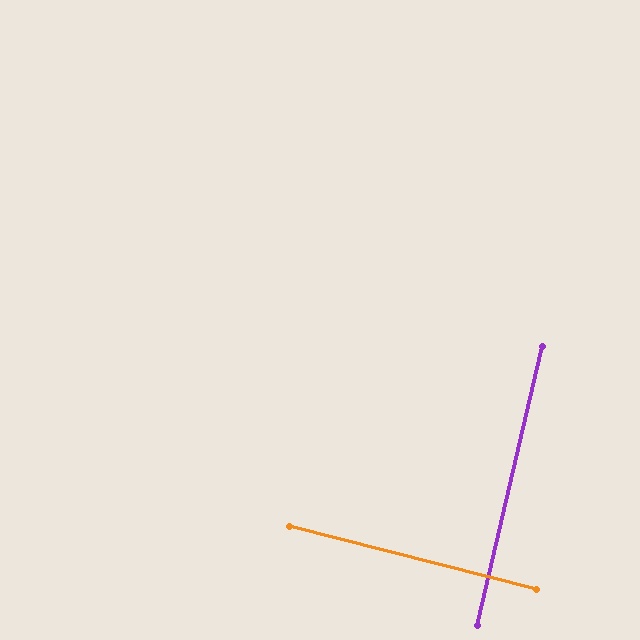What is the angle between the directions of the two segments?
Approximately 89 degrees.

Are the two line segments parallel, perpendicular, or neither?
Perpendicular — they meet at approximately 89°.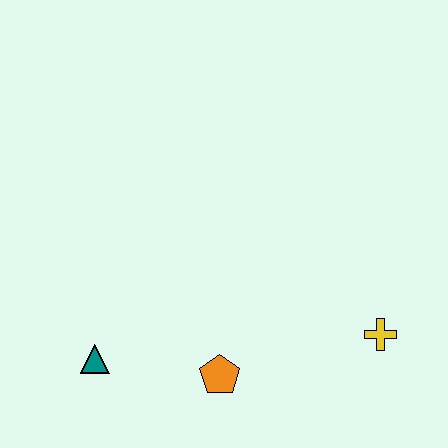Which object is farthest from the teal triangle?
The yellow cross is farthest from the teal triangle.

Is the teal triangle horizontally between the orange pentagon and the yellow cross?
No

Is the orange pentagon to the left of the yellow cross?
Yes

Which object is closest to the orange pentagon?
The teal triangle is closest to the orange pentagon.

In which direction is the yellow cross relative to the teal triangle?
The yellow cross is to the right of the teal triangle.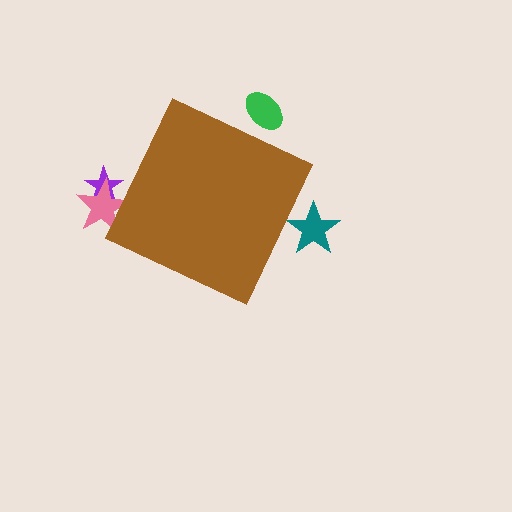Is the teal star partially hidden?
Yes, the teal star is partially hidden behind the brown diamond.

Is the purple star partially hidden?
Yes, the purple star is partially hidden behind the brown diamond.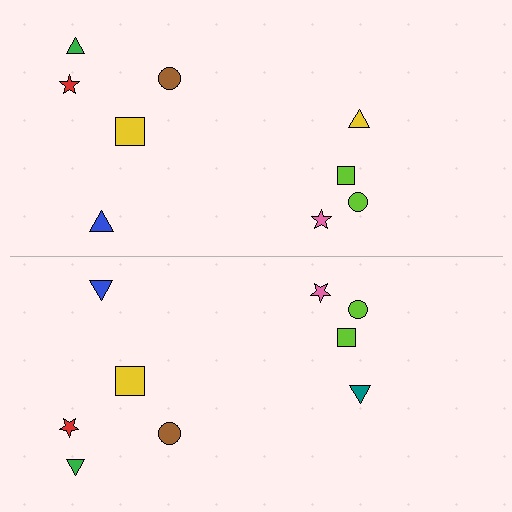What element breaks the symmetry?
The teal triangle on the bottom side breaks the symmetry — its mirror counterpart is yellow.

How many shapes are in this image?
There are 18 shapes in this image.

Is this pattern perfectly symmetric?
No, the pattern is not perfectly symmetric. The teal triangle on the bottom side breaks the symmetry — its mirror counterpart is yellow.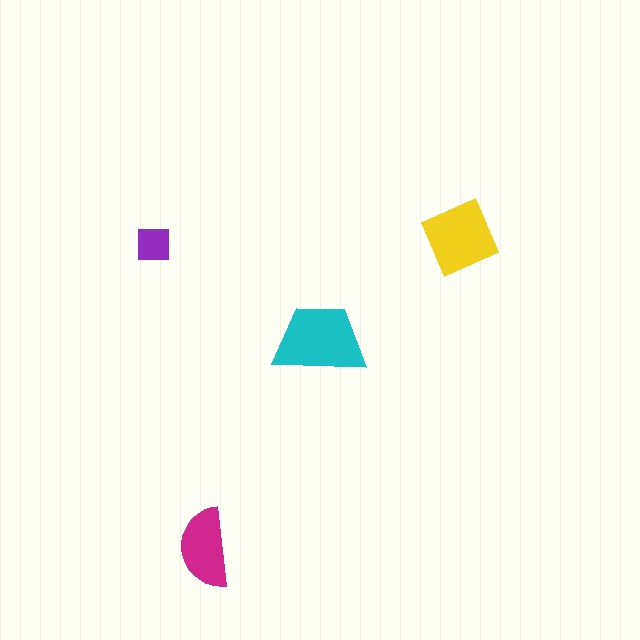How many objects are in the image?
There are 4 objects in the image.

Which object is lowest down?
The magenta semicircle is bottommost.